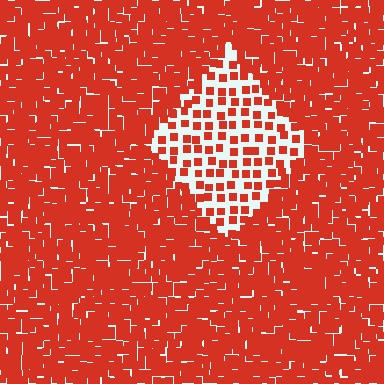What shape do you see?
I see a diamond.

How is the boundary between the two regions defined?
The boundary is defined by a change in element density (approximately 2.7x ratio). All elements are the same color, size, and shape.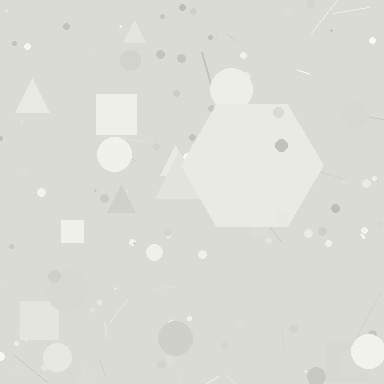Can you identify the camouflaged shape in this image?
The camouflaged shape is a hexagon.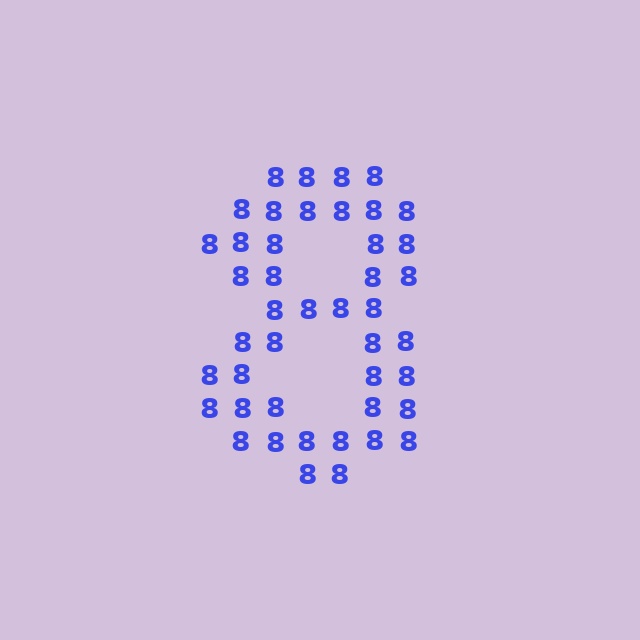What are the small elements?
The small elements are digit 8's.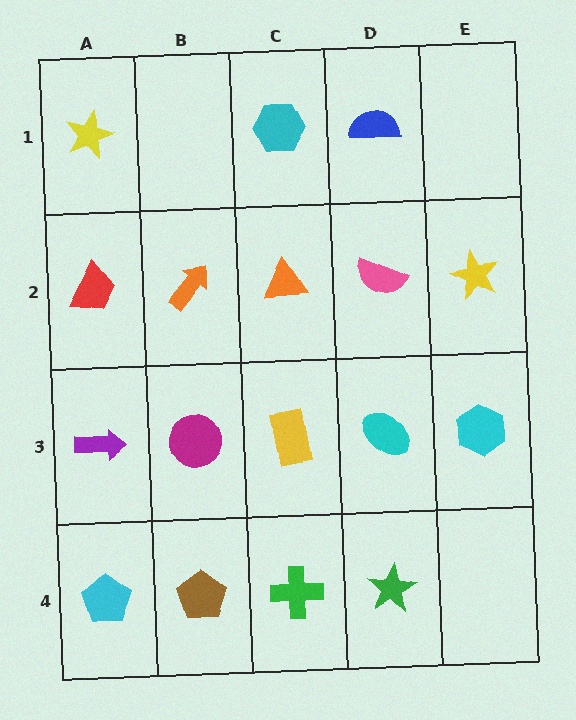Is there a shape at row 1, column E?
No, that cell is empty.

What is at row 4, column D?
A green star.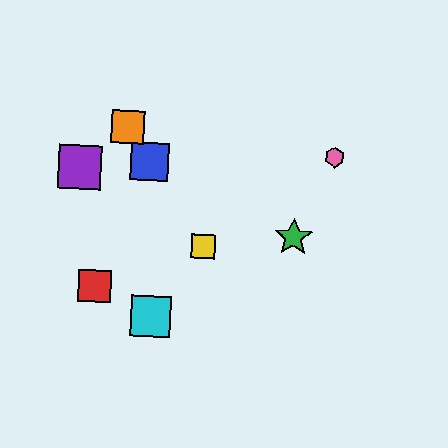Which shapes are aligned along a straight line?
The blue square, the yellow square, the orange square are aligned along a straight line.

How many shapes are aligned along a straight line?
3 shapes (the blue square, the yellow square, the orange square) are aligned along a straight line.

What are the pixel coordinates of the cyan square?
The cyan square is at (151, 316).